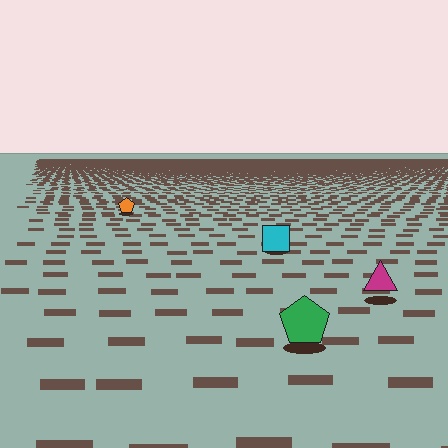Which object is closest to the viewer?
The green pentagon is closest. The texture marks near it are larger and more spread out.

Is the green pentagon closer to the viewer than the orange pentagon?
Yes. The green pentagon is closer — you can tell from the texture gradient: the ground texture is coarser near it.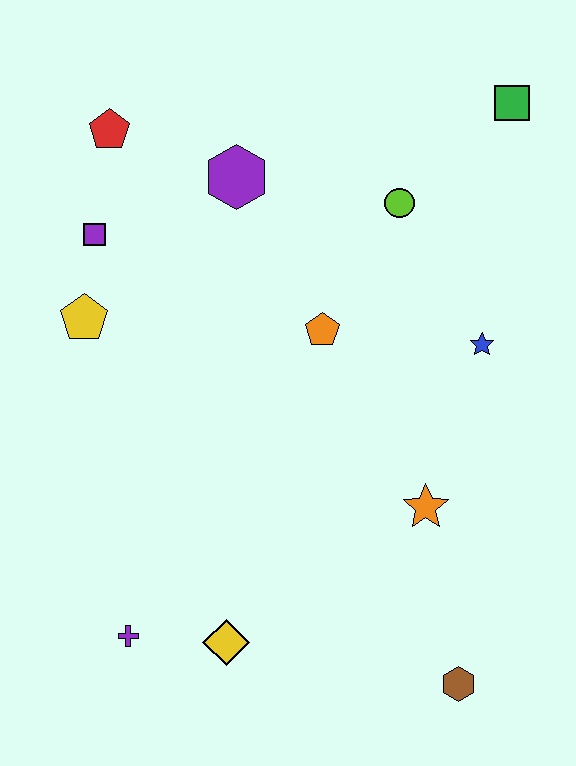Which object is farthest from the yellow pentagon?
The brown hexagon is farthest from the yellow pentagon.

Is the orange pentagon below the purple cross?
No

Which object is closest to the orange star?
The blue star is closest to the orange star.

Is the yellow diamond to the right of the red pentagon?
Yes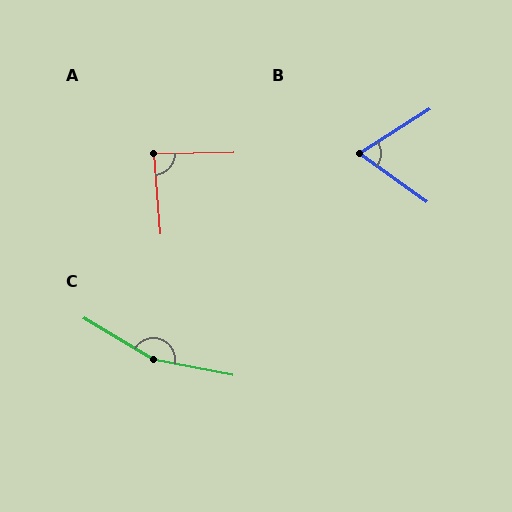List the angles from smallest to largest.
B (68°), A (86°), C (160°).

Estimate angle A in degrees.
Approximately 86 degrees.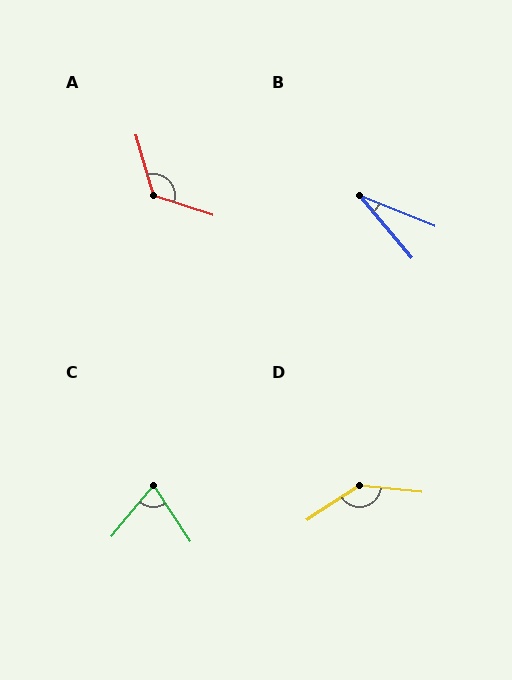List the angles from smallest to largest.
B (28°), C (73°), A (125°), D (141°).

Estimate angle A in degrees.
Approximately 125 degrees.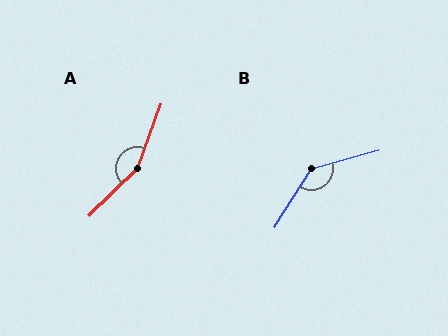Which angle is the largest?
A, at approximately 155 degrees.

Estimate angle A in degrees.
Approximately 155 degrees.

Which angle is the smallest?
B, at approximately 137 degrees.